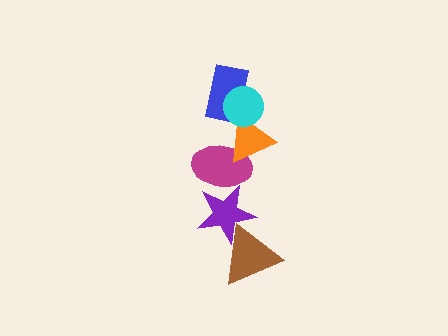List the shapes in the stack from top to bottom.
From top to bottom: the cyan circle, the blue rectangle, the orange triangle, the magenta ellipse, the purple star, the brown triangle.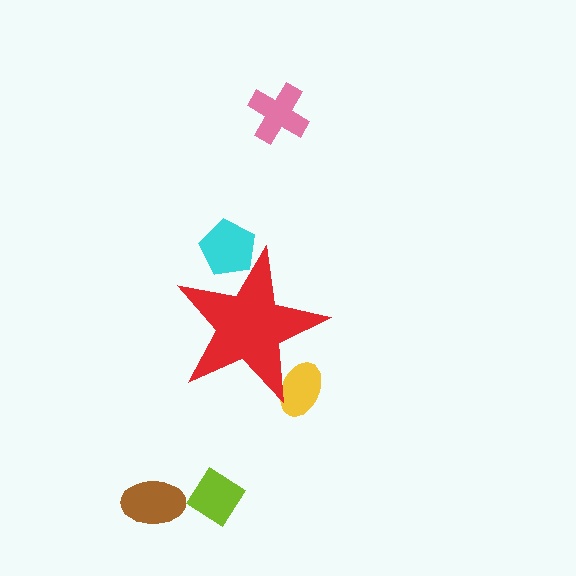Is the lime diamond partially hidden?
No, the lime diamond is fully visible.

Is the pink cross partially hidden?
No, the pink cross is fully visible.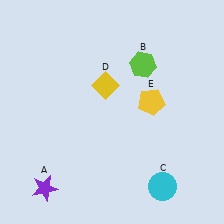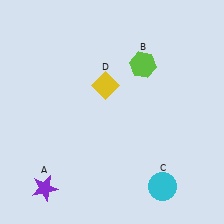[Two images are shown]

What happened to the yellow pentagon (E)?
The yellow pentagon (E) was removed in Image 2. It was in the top-right area of Image 1.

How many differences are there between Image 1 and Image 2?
There is 1 difference between the two images.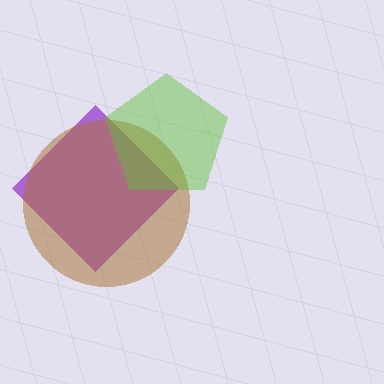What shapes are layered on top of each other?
The layered shapes are: a purple diamond, a brown circle, a lime pentagon.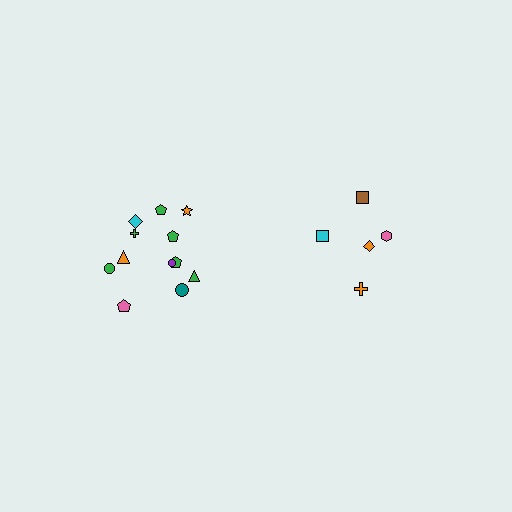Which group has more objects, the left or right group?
The left group.